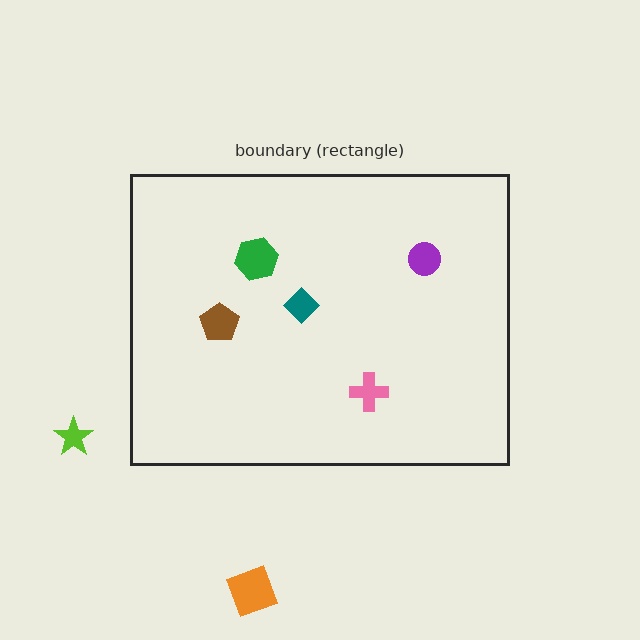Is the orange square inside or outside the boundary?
Outside.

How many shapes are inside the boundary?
5 inside, 2 outside.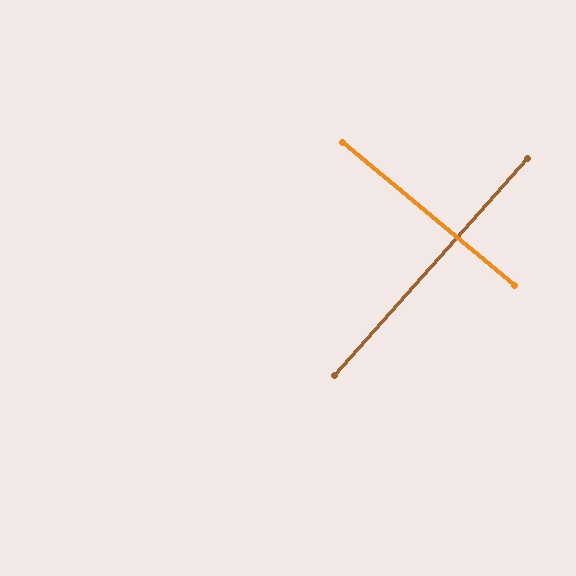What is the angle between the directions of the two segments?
Approximately 88 degrees.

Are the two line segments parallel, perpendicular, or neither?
Perpendicular — they meet at approximately 88°.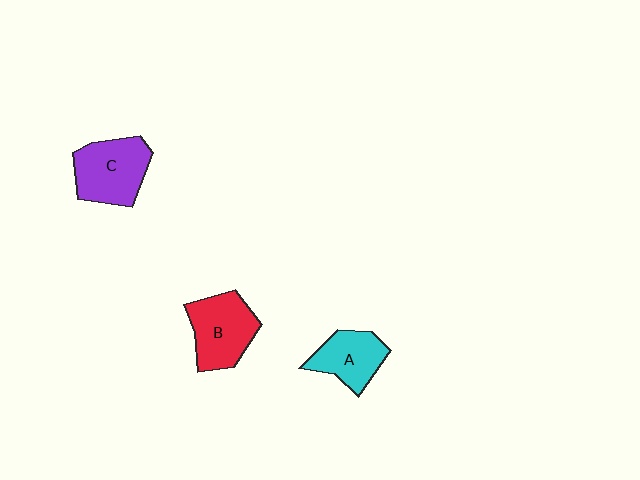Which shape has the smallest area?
Shape A (cyan).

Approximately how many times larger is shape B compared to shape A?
Approximately 1.3 times.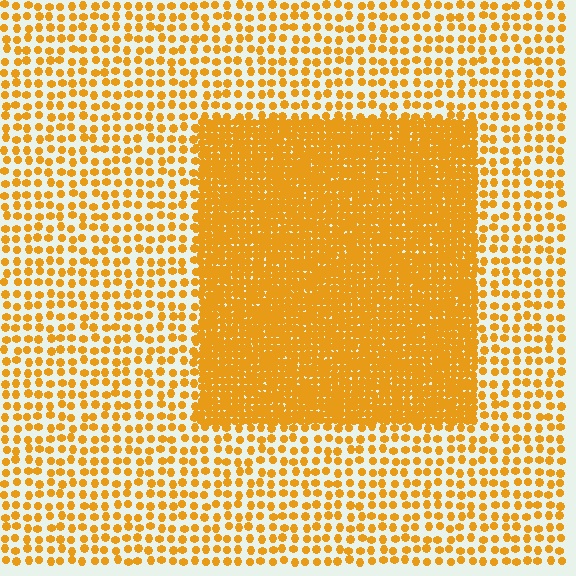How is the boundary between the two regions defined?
The boundary is defined by a change in element density (approximately 2.8x ratio). All elements are the same color, size, and shape.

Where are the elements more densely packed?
The elements are more densely packed inside the rectangle boundary.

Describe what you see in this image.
The image contains small orange elements arranged at two different densities. A rectangle-shaped region is visible where the elements are more densely packed than the surrounding area.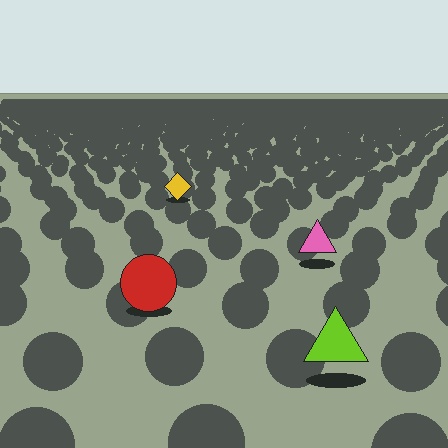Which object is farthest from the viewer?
The yellow diamond is farthest from the viewer. It appears smaller and the ground texture around it is denser.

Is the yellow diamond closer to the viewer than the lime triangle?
No. The lime triangle is closer — you can tell from the texture gradient: the ground texture is coarser near it.